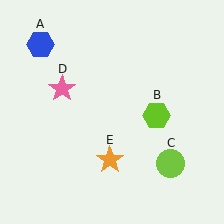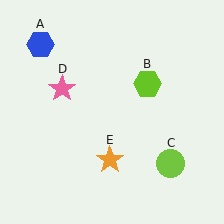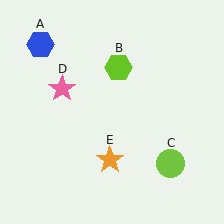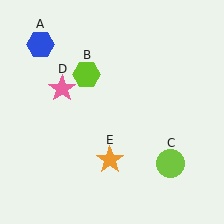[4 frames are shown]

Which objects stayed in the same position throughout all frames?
Blue hexagon (object A) and lime circle (object C) and pink star (object D) and orange star (object E) remained stationary.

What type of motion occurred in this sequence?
The lime hexagon (object B) rotated counterclockwise around the center of the scene.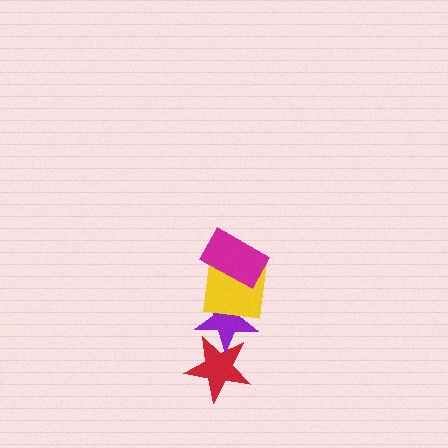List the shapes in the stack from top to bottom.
From top to bottom: the magenta rectangle, the yellow square, the purple star, the red star.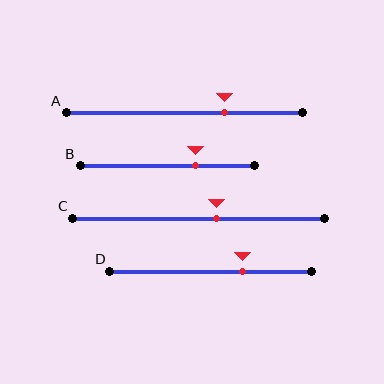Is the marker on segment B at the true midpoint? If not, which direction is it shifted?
No, the marker on segment B is shifted to the right by about 16% of the segment length.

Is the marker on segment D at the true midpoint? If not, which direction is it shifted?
No, the marker on segment D is shifted to the right by about 16% of the segment length.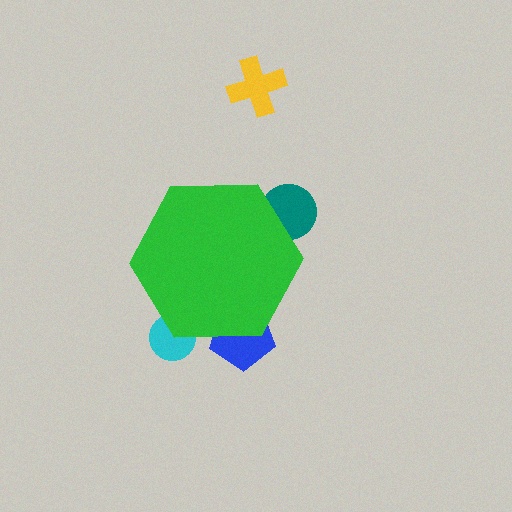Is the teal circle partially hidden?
Yes, the teal circle is partially hidden behind the green hexagon.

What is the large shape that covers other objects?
A green hexagon.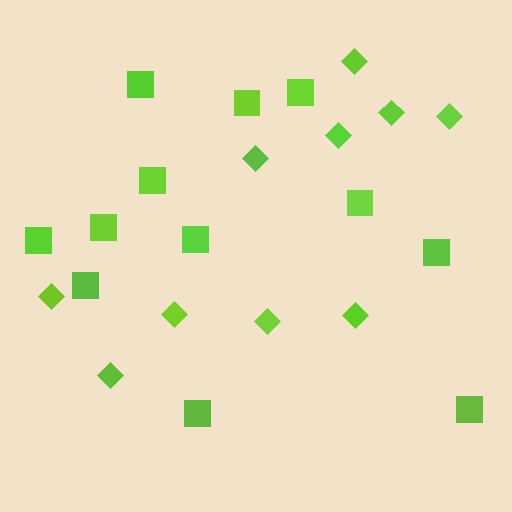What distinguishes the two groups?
There are 2 groups: one group of diamonds (10) and one group of squares (12).